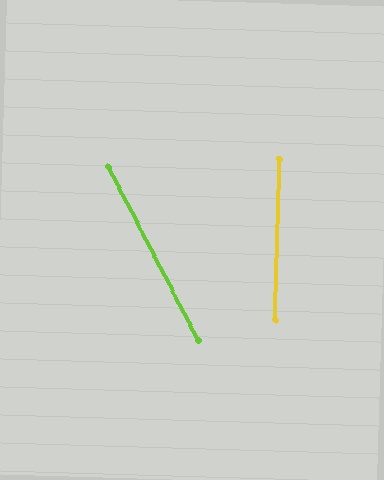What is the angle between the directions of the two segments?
Approximately 29 degrees.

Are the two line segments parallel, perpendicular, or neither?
Neither parallel nor perpendicular — they differ by about 29°.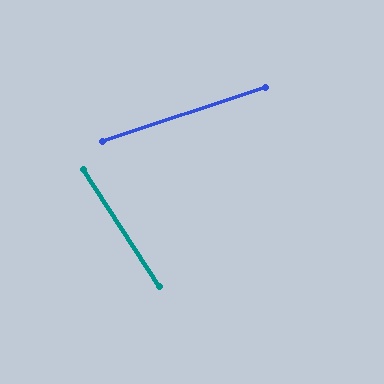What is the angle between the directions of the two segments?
Approximately 75 degrees.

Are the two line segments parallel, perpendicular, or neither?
Neither parallel nor perpendicular — they differ by about 75°.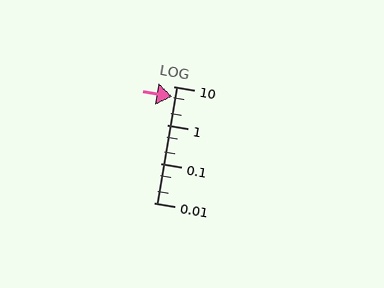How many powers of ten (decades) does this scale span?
The scale spans 3 decades, from 0.01 to 10.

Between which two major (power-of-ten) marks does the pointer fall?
The pointer is between 1 and 10.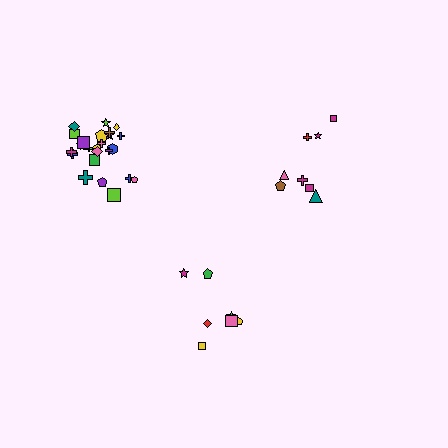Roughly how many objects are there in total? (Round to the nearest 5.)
Roughly 40 objects in total.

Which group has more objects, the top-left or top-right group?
The top-left group.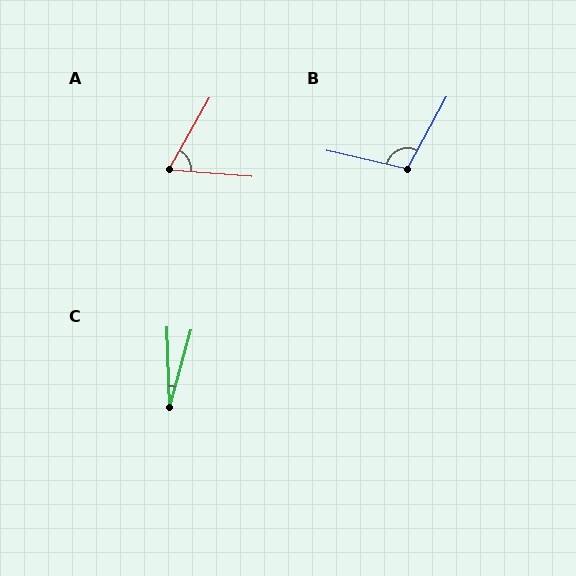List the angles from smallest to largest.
C (17°), A (65°), B (106°).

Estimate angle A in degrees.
Approximately 65 degrees.